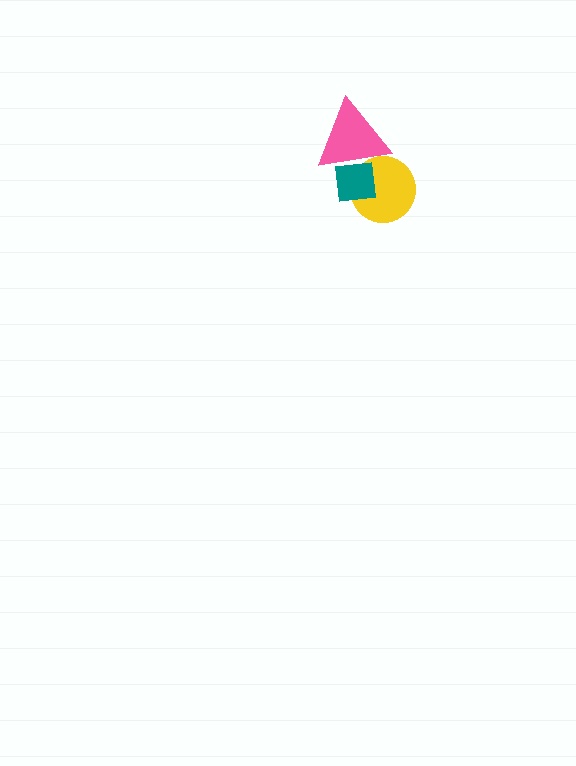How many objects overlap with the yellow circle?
2 objects overlap with the yellow circle.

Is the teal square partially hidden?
Yes, it is partially covered by another shape.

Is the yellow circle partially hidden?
Yes, it is partially covered by another shape.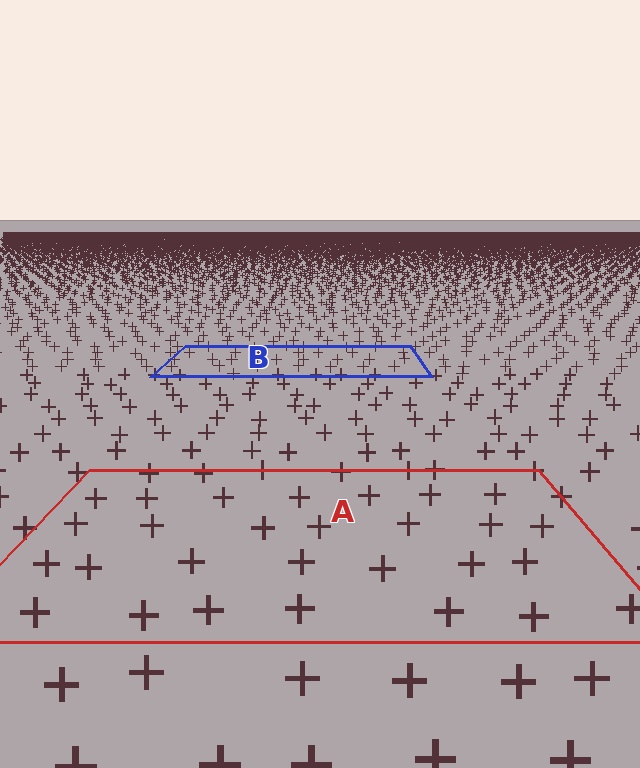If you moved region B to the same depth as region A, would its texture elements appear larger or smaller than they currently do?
They would appear larger. At a closer depth, the same texture elements are projected at a bigger on-screen size.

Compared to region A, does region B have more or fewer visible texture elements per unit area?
Region B has more texture elements per unit area — they are packed more densely because it is farther away.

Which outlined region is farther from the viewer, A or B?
Region B is farther from the viewer — the texture elements inside it appear smaller and more densely packed.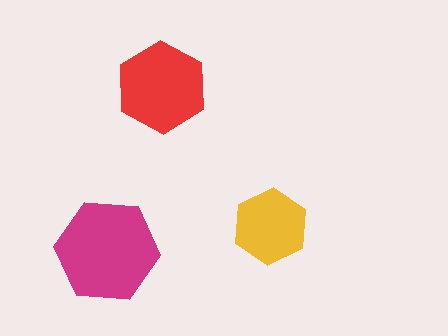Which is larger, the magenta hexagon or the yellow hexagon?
The magenta one.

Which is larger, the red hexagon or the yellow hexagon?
The red one.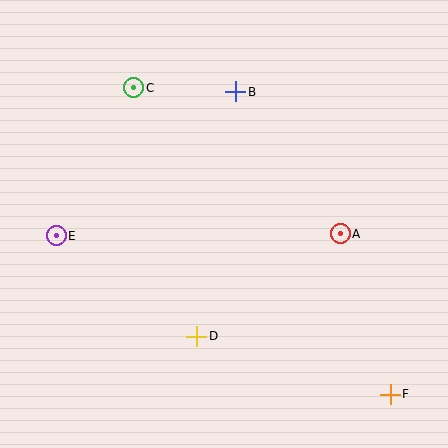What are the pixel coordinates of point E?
Point E is at (56, 236).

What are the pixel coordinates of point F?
Point F is at (390, 394).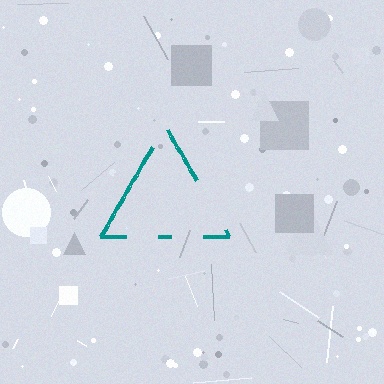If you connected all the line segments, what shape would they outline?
They would outline a triangle.